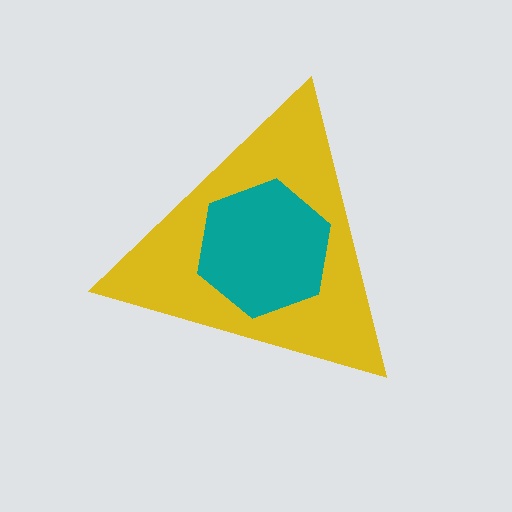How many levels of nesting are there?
2.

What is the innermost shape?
The teal hexagon.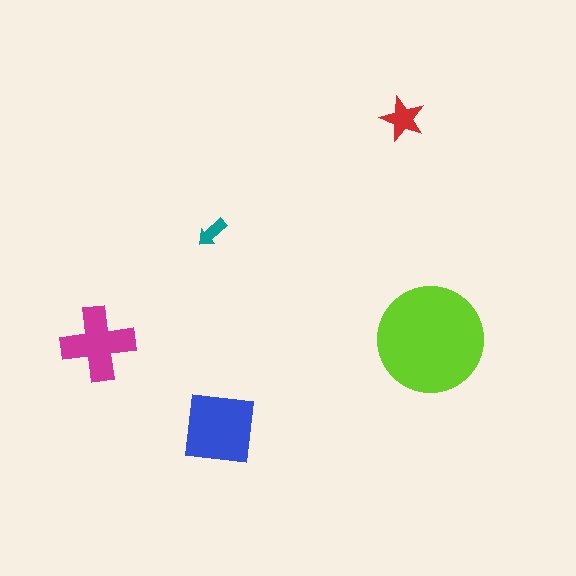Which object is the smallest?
The teal arrow.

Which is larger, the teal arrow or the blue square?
The blue square.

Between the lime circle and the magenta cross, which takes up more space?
The lime circle.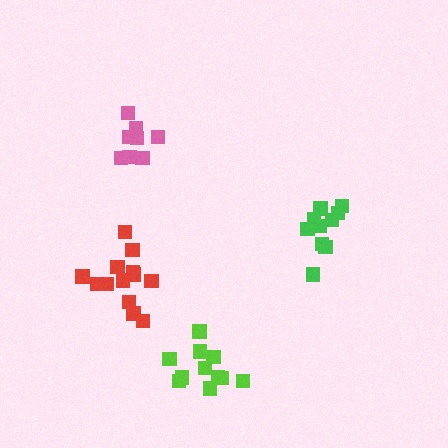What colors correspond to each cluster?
The clusters are colored: red, green, pink, lime.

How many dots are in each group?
Group 1: 13 dots, Group 2: 10 dots, Group 3: 8 dots, Group 4: 11 dots (42 total).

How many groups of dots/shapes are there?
There are 4 groups.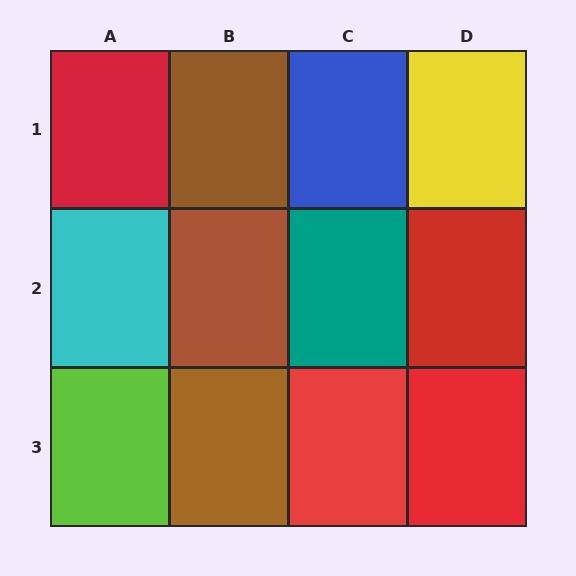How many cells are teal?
1 cell is teal.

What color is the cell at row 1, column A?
Red.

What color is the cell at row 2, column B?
Brown.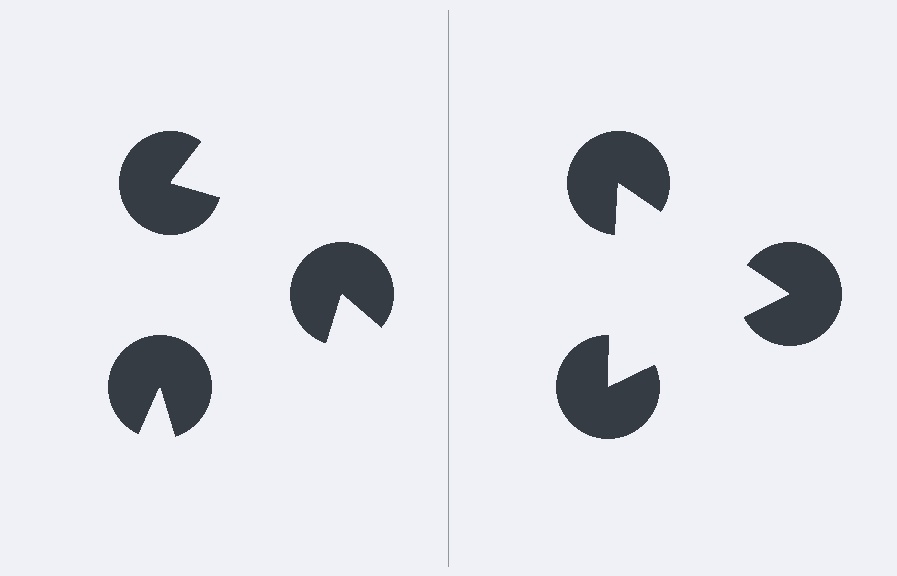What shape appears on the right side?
An illusory triangle.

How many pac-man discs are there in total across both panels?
6 — 3 on each side.